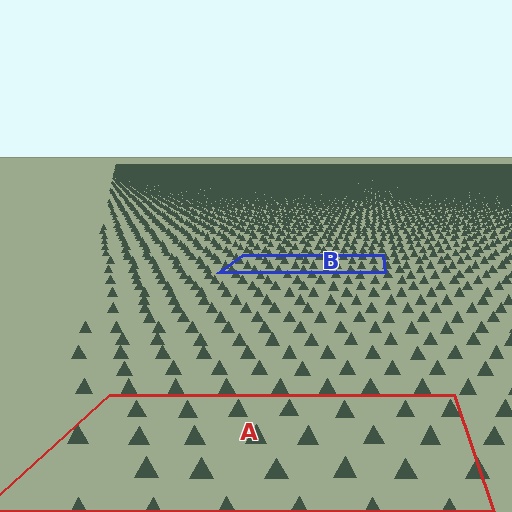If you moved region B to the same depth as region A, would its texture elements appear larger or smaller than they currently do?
They would appear larger. At a closer depth, the same texture elements are projected at a bigger on-screen size.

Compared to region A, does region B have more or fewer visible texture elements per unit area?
Region B has more texture elements per unit area — they are packed more densely because it is farther away.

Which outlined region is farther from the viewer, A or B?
Region B is farther from the viewer — the texture elements inside it appear smaller and more densely packed.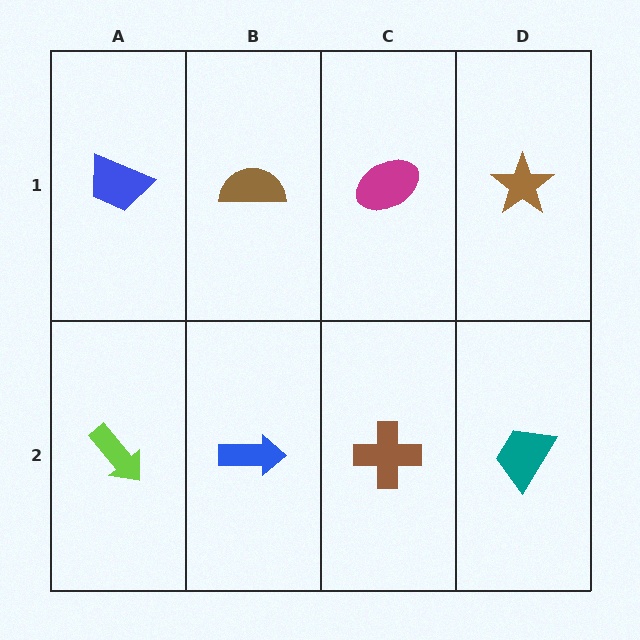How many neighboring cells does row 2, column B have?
3.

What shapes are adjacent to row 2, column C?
A magenta ellipse (row 1, column C), a blue arrow (row 2, column B), a teal trapezoid (row 2, column D).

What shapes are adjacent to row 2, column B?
A brown semicircle (row 1, column B), a lime arrow (row 2, column A), a brown cross (row 2, column C).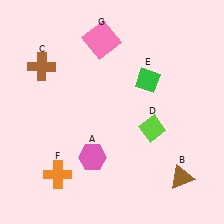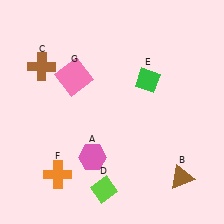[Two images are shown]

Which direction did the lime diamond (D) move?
The lime diamond (D) moved down.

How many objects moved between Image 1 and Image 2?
2 objects moved between the two images.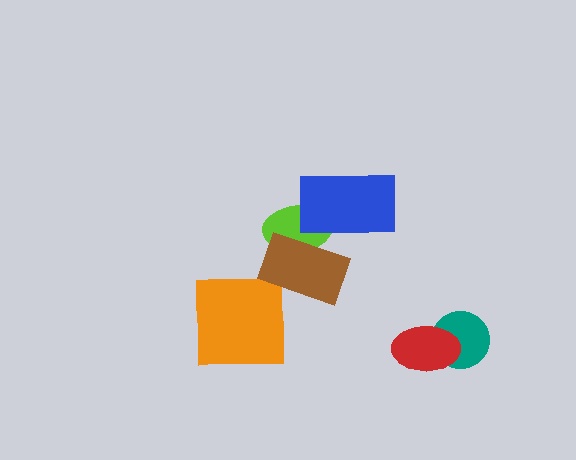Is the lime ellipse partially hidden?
Yes, it is partially covered by another shape.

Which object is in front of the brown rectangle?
The blue rectangle is in front of the brown rectangle.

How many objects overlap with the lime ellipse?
2 objects overlap with the lime ellipse.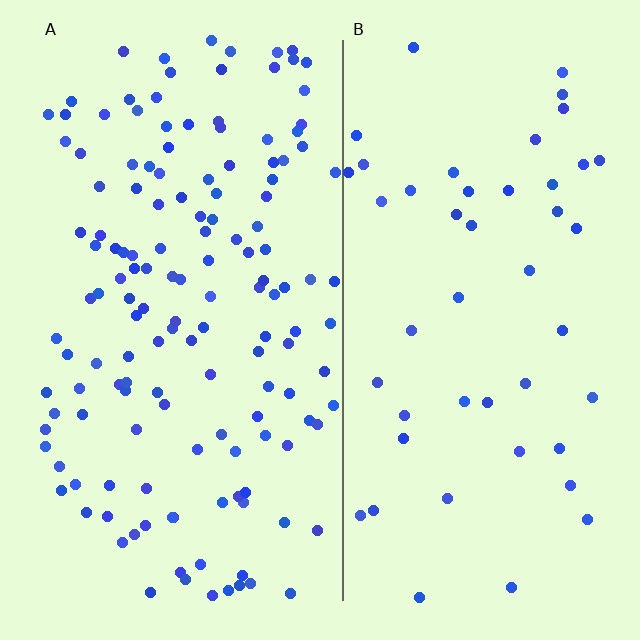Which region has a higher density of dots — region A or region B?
A (the left).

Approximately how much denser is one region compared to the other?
Approximately 3.1× — region A over region B.